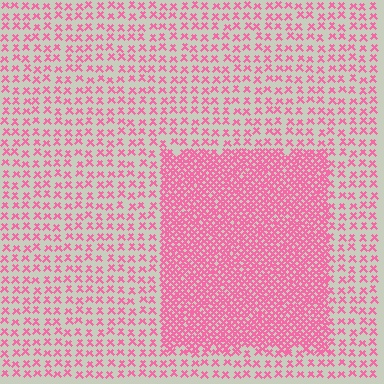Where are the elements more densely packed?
The elements are more densely packed inside the rectangle boundary.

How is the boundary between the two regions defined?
The boundary is defined by a change in element density (approximately 2.9x ratio). All elements are the same color, size, and shape.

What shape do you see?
I see a rectangle.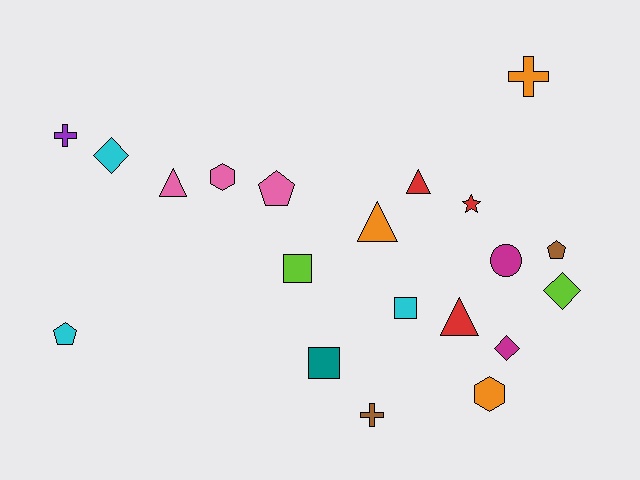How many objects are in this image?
There are 20 objects.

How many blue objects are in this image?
There are no blue objects.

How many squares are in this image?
There are 3 squares.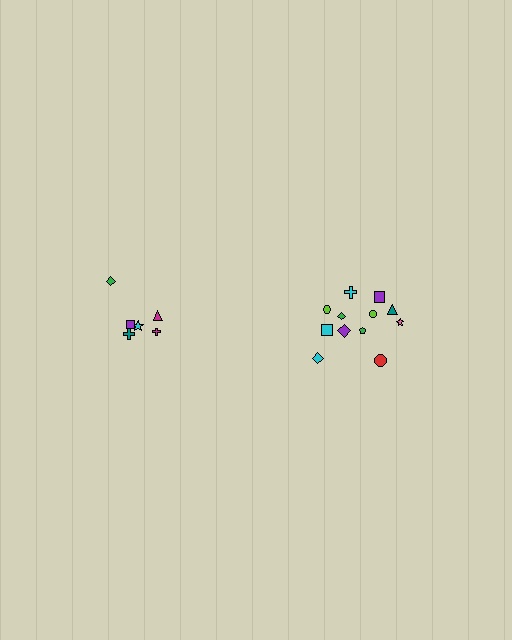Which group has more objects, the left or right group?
The right group.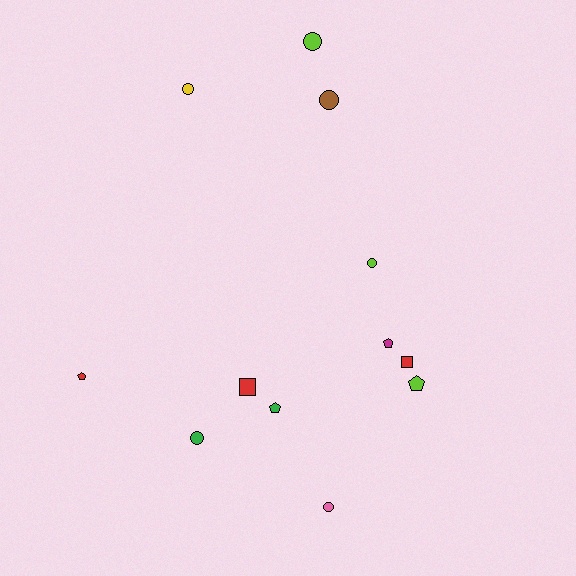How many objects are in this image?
There are 12 objects.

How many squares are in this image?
There are 2 squares.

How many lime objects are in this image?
There are 3 lime objects.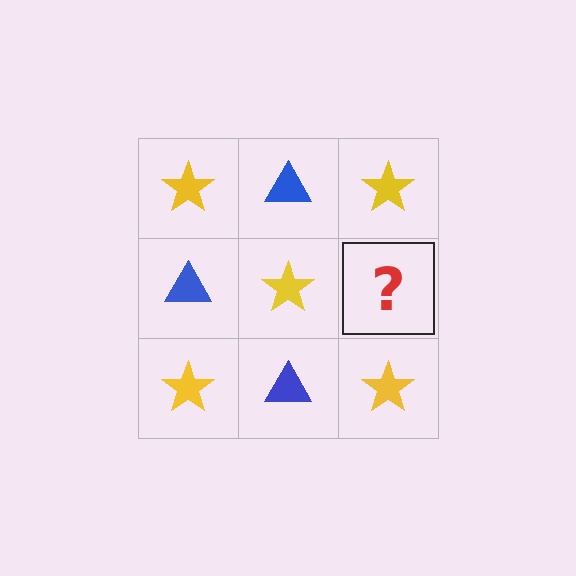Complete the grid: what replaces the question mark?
The question mark should be replaced with a blue triangle.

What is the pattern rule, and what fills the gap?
The rule is that it alternates yellow star and blue triangle in a checkerboard pattern. The gap should be filled with a blue triangle.